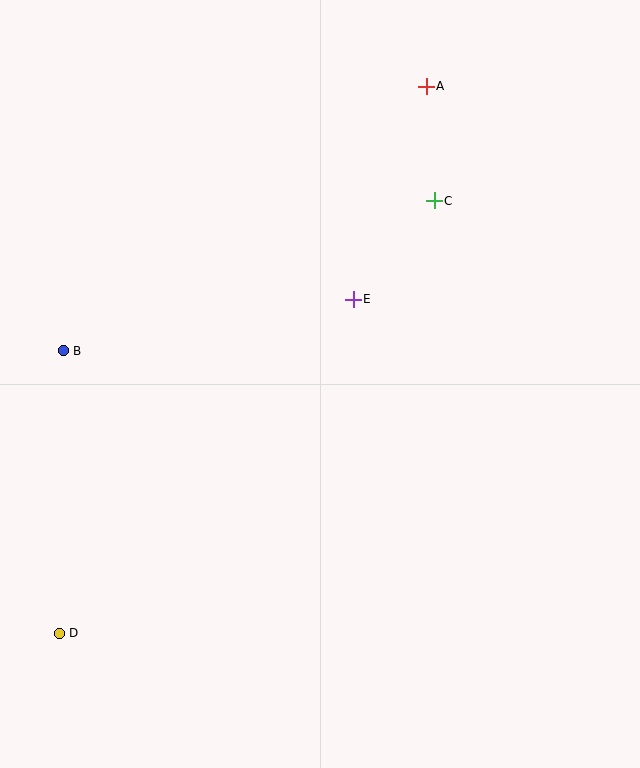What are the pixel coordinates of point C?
Point C is at (434, 201).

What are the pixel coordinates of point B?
Point B is at (63, 351).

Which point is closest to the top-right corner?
Point A is closest to the top-right corner.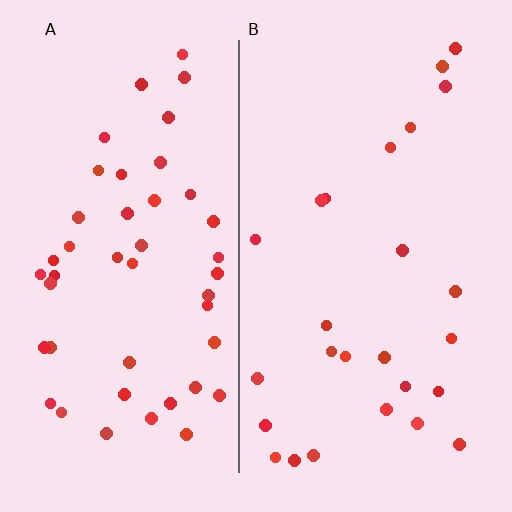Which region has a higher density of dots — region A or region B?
A (the left).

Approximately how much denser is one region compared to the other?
Approximately 1.8× — region A over region B.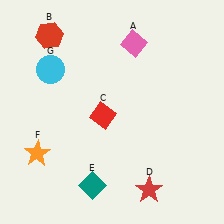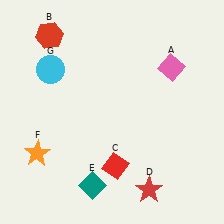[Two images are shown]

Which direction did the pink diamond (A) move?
The pink diamond (A) moved right.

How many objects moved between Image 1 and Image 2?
2 objects moved between the two images.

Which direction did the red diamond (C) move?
The red diamond (C) moved down.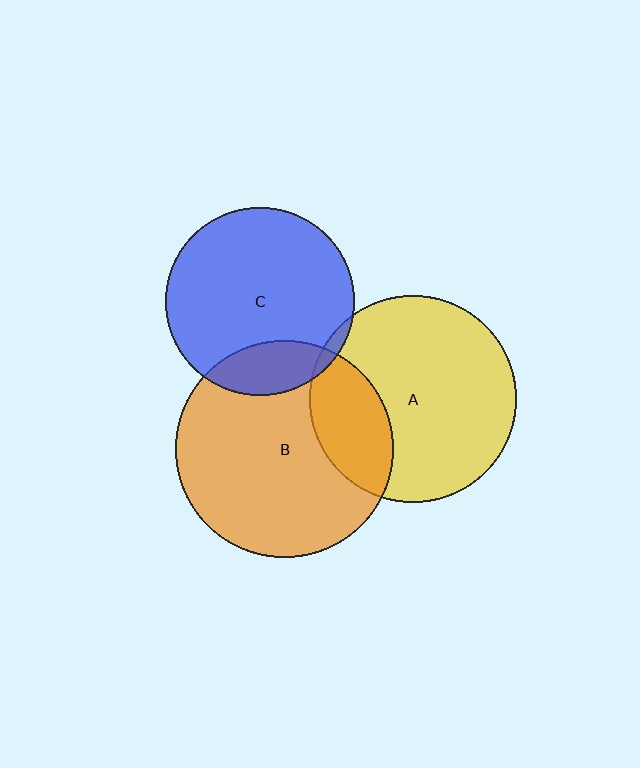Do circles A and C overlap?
Yes.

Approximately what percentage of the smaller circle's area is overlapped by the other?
Approximately 5%.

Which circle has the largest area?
Circle B (orange).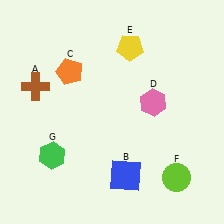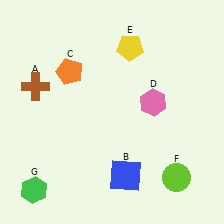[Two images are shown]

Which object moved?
The green hexagon (G) moved down.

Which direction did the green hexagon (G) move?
The green hexagon (G) moved down.